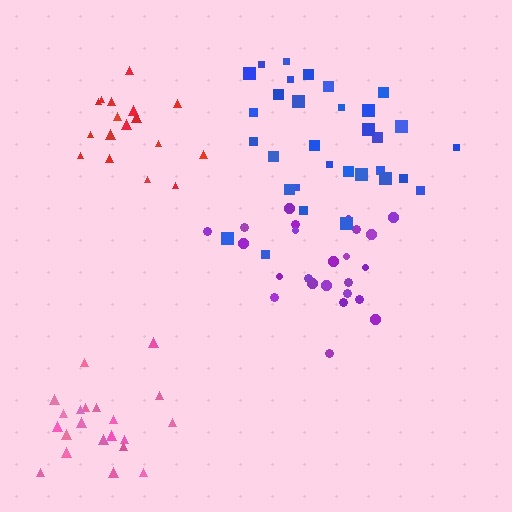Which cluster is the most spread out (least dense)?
Purple.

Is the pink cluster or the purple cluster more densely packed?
Pink.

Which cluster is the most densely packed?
Pink.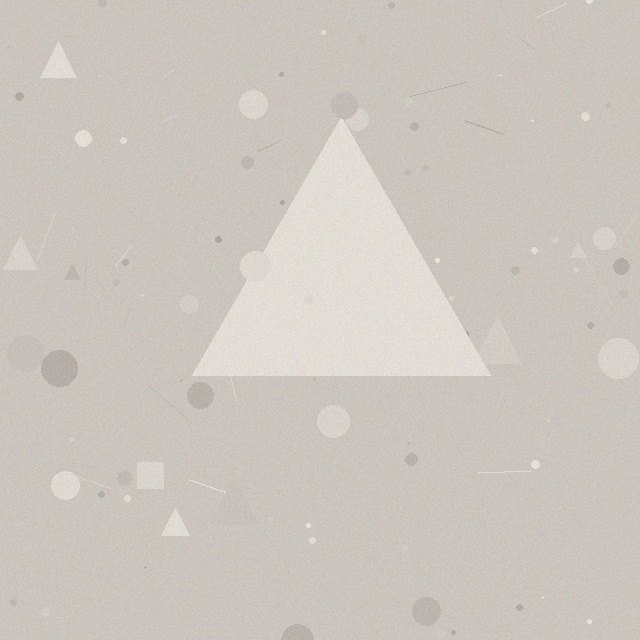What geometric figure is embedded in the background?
A triangle is embedded in the background.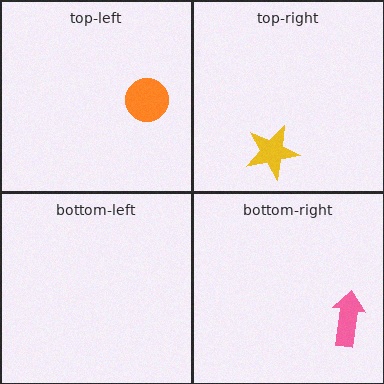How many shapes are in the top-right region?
1.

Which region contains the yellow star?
The top-right region.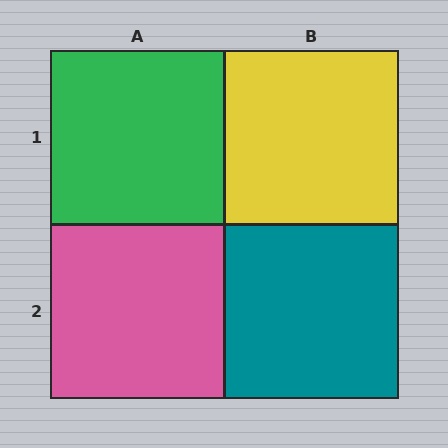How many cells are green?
1 cell is green.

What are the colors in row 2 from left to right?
Pink, teal.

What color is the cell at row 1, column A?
Green.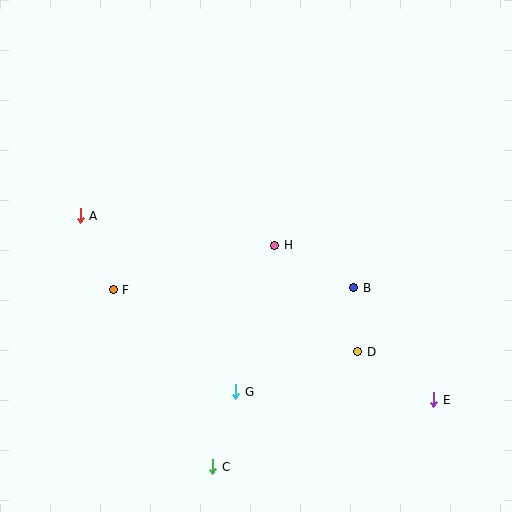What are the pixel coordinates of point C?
Point C is at (213, 467).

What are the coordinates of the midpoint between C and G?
The midpoint between C and G is at (224, 429).